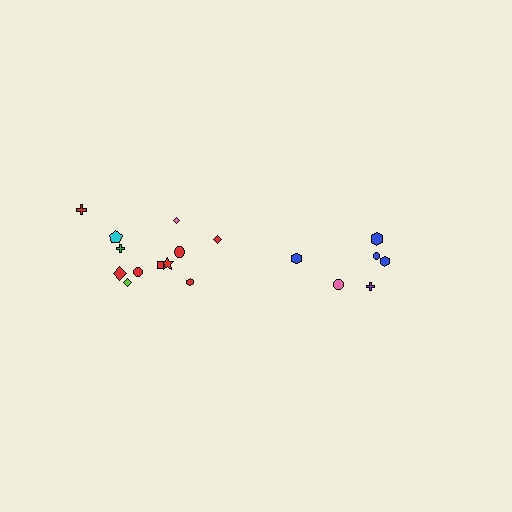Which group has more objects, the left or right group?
The left group.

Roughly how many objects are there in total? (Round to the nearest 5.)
Roughly 20 objects in total.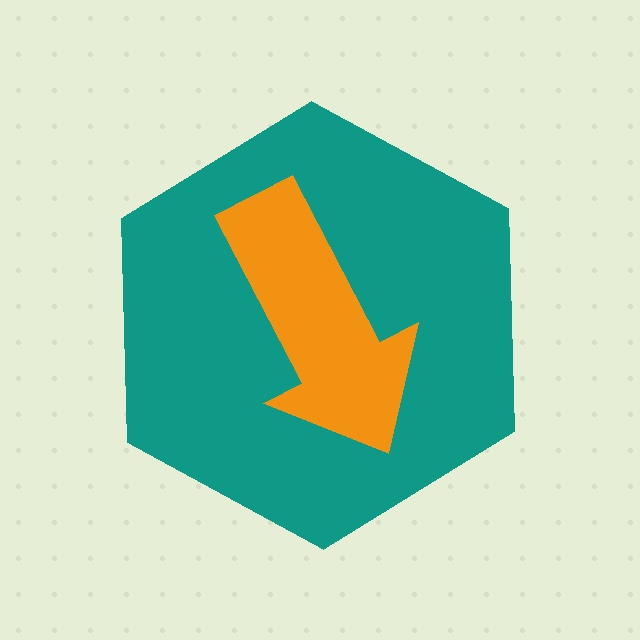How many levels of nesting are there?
2.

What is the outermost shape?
The teal hexagon.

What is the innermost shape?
The orange arrow.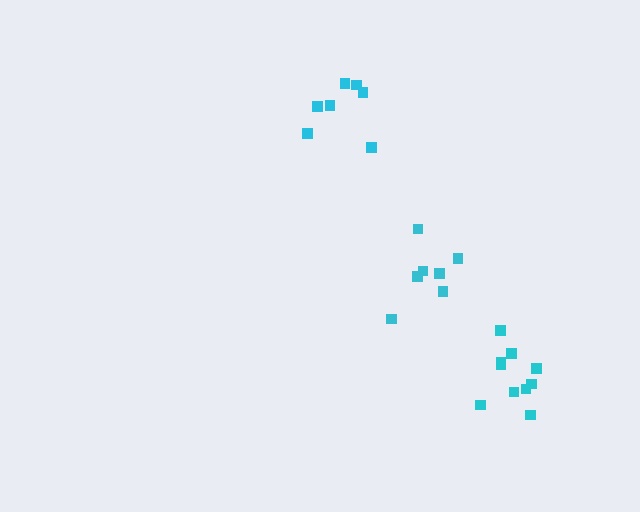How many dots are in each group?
Group 1: 7 dots, Group 2: 7 dots, Group 3: 10 dots (24 total).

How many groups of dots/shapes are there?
There are 3 groups.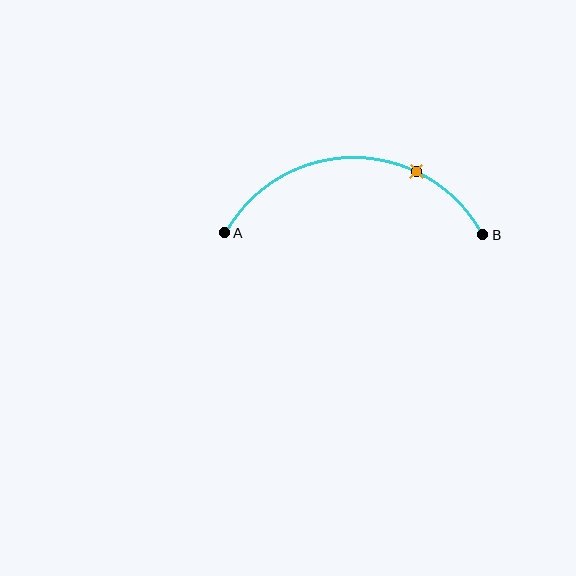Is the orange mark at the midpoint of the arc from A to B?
No. The orange mark lies on the arc but is closer to endpoint B. The arc midpoint would be at the point on the curve equidistant along the arc from both A and B.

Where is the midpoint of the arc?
The arc midpoint is the point on the curve farthest from the straight line joining A and B. It sits above that line.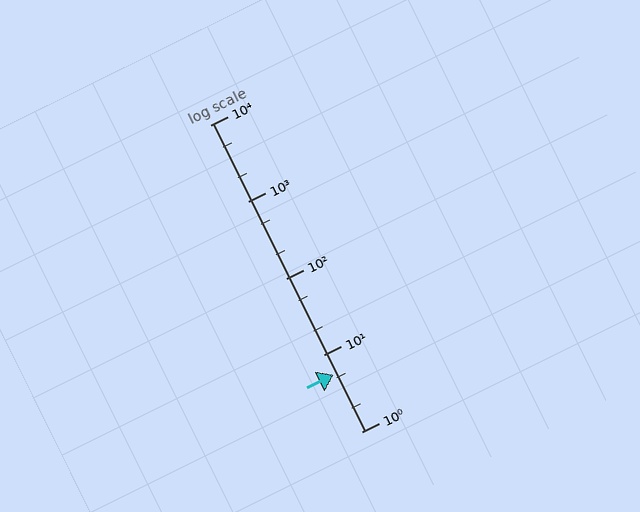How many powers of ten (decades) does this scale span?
The scale spans 4 decades, from 1 to 10000.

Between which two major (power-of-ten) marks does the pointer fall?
The pointer is between 1 and 10.